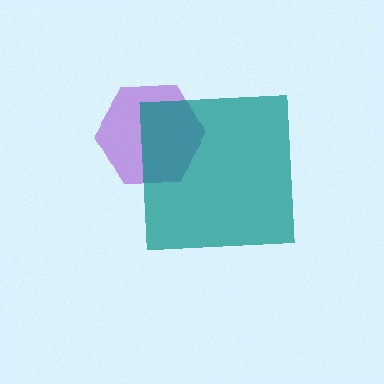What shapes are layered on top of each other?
The layered shapes are: a purple hexagon, a teal square.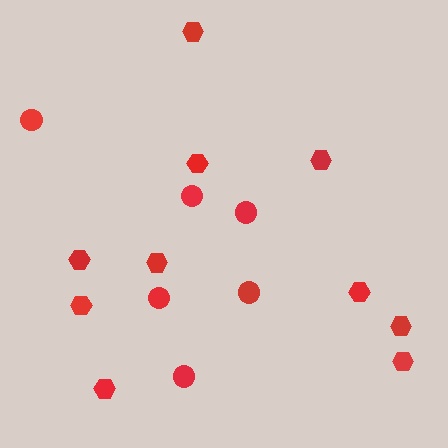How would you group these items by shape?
There are 2 groups: one group of circles (6) and one group of hexagons (10).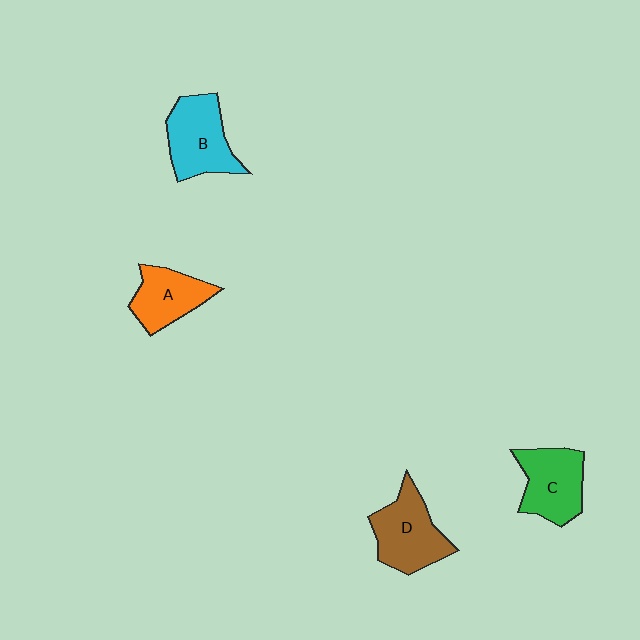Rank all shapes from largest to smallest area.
From largest to smallest: B (cyan), D (brown), C (green), A (orange).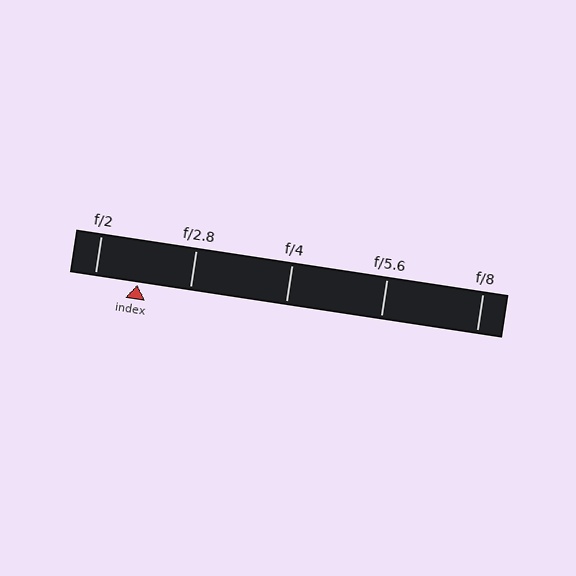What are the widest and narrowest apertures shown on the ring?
The widest aperture shown is f/2 and the narrowest is f/8.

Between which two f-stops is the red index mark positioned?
The index mark is between f/2 and f/2.8.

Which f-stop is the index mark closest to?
The index mark is closest to f/2.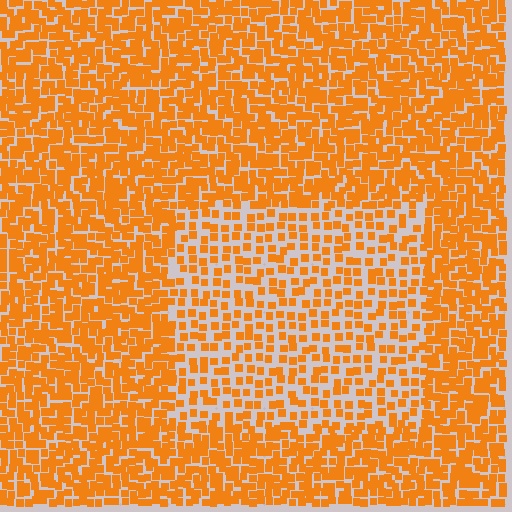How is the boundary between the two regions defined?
The boundary is defined by a change in element density (approximately 1.9x ratio). All elements are the same color, size, and shape.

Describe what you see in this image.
The image contains small orange elements arranged at two different densities. A rectangle-shaped region is visible where the elements are less densely packed than the surrounding area.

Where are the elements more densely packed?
The elements are more densely packed outside the rectangle boundary.